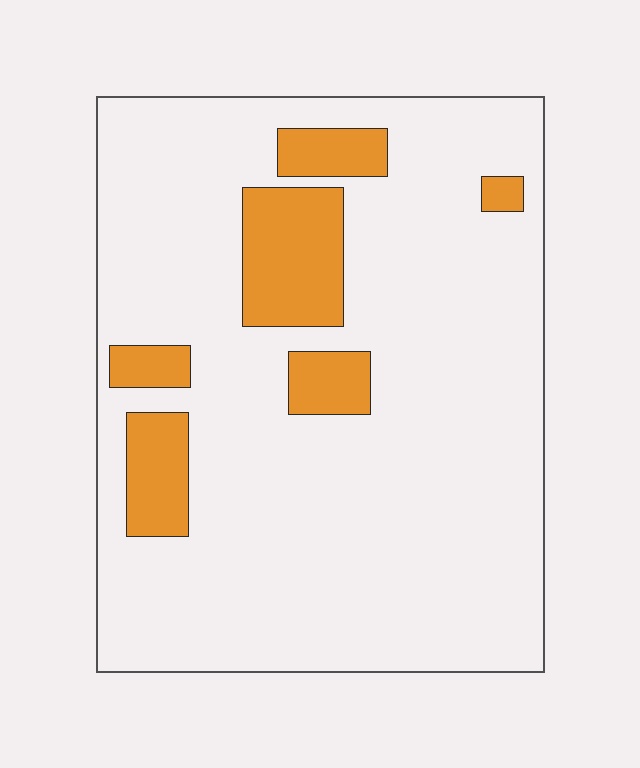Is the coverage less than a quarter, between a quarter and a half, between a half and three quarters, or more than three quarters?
Less than a quarter.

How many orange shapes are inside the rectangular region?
6.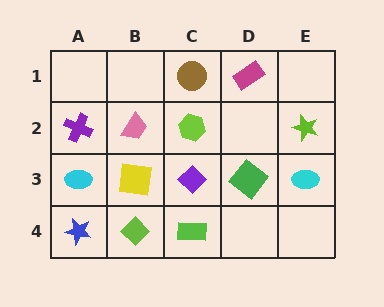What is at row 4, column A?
A blue star.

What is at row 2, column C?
A lime hexagon.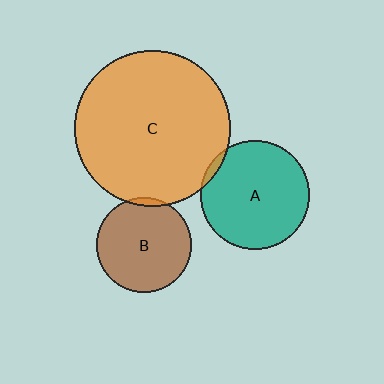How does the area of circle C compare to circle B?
Approximately 2.7 times.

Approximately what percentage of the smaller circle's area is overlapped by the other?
Approximately 5%.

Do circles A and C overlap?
Yes.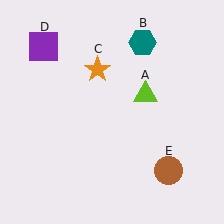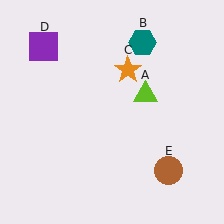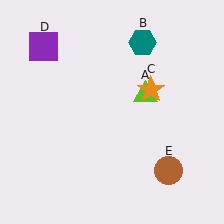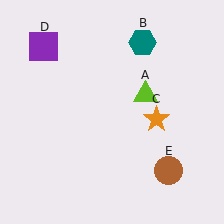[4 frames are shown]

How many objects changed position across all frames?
1 object changed position: orange star (object C).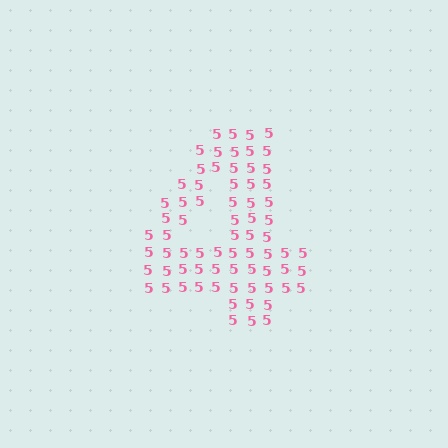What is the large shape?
The large shape is the digit 4.